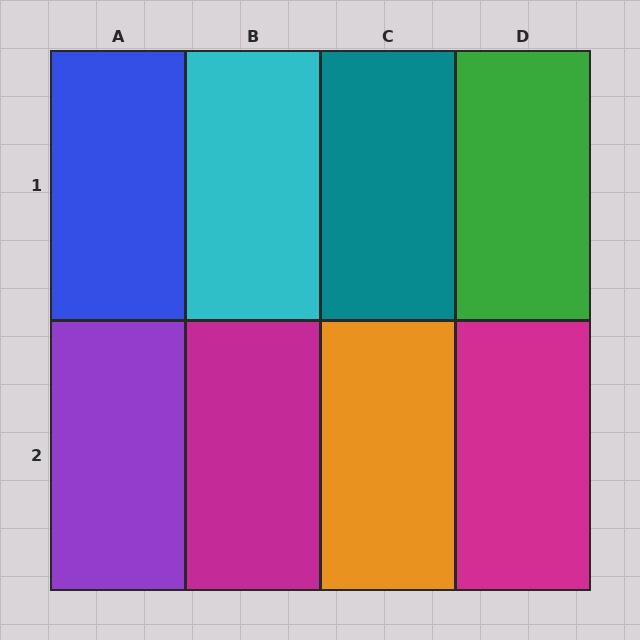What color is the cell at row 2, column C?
Orange.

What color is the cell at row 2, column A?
Purple.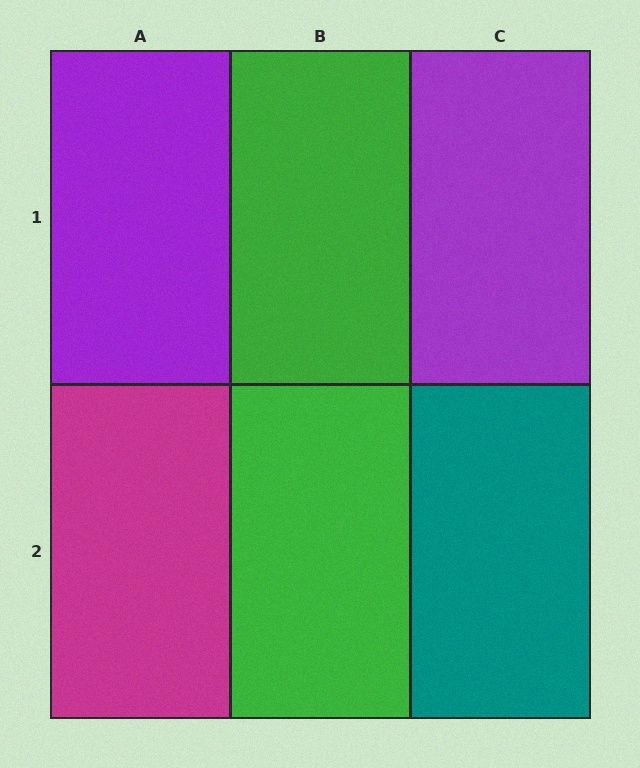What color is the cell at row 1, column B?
Green.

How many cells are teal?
1 cell is teal.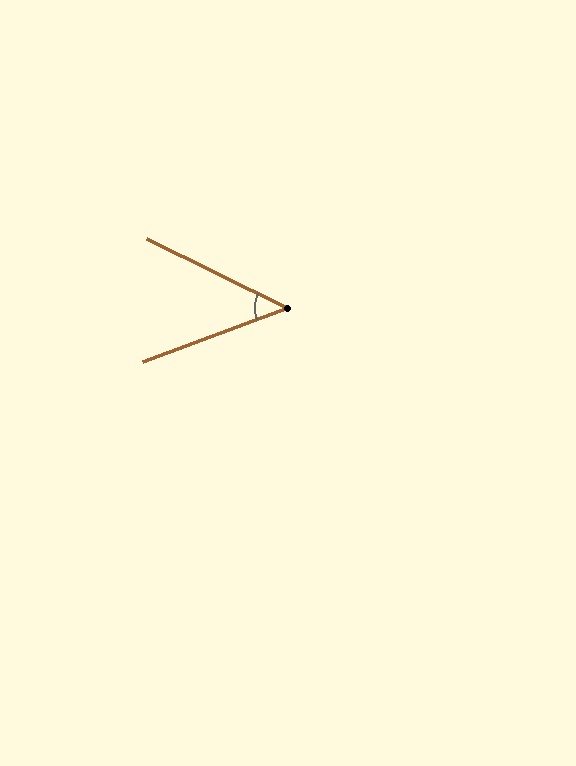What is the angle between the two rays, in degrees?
Approximately 47 degrees.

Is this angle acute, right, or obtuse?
It is acute.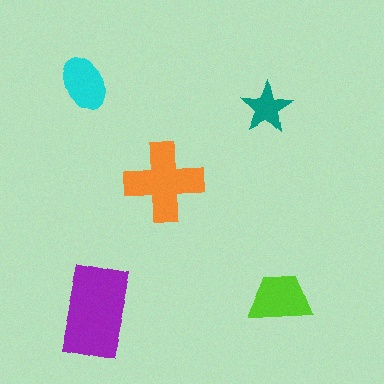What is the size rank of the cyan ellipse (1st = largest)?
4th.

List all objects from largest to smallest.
The purple rectangle, the orange cross, the lime trapezoid, the cyan ellipse, the teal star.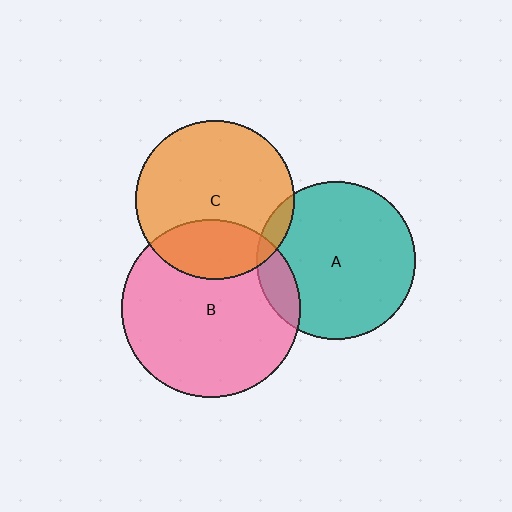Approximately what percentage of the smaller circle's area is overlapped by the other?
Approximately 5%.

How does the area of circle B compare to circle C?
Approximately 1.3 times.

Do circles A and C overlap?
Yes.